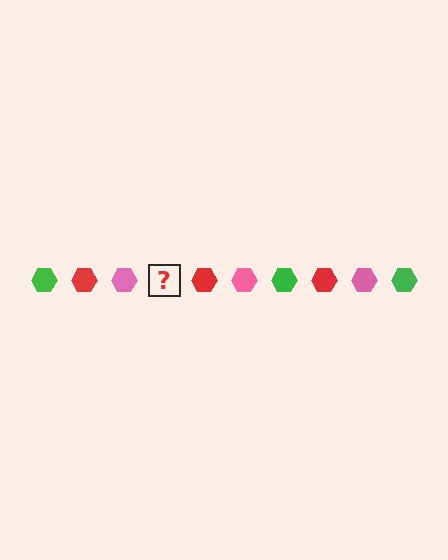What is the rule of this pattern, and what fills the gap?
The rule is that the pattern cycles through green, red, pink hexagons. The gap should be filled with a green hexagon.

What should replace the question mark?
The question mark should be replaced with a green hexagon.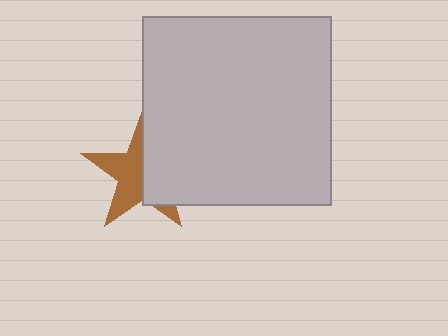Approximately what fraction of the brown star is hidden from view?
Roughly 48% of the brown star is hidden behind the light gray square.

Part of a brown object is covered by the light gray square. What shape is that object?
It is a star.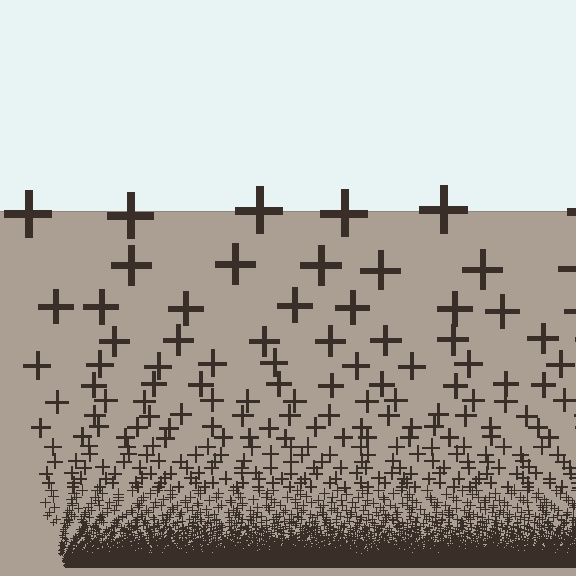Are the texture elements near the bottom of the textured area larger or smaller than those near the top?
Smaller. The gradient is inverted — elements near the bottom are smaller and denser.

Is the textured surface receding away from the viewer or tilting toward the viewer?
The surface appears to tilt toward the viewer. Texture elements get larger and sparser toward the top.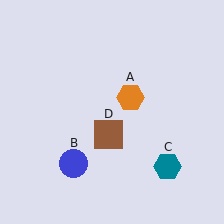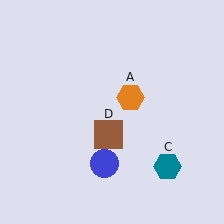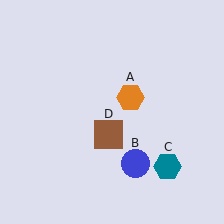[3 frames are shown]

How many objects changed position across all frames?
1 object changed position: blue circle (object B).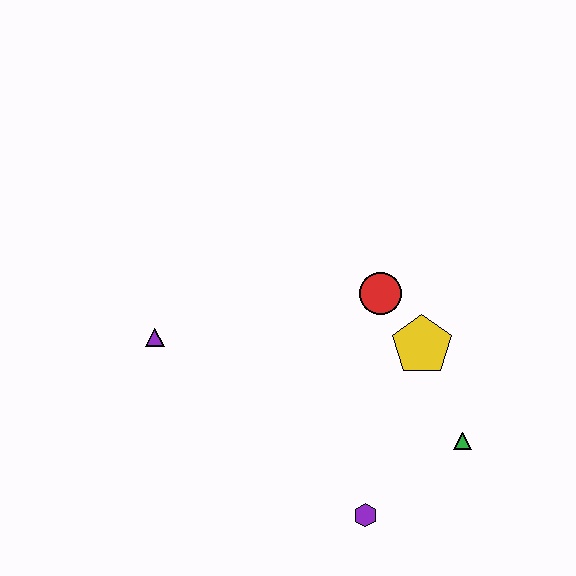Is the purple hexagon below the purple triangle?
Yes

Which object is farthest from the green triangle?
The purple triangle is farthest from the green triangle.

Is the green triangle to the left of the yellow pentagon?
No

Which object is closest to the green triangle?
The yellow pentagon is closest to the green triangle.